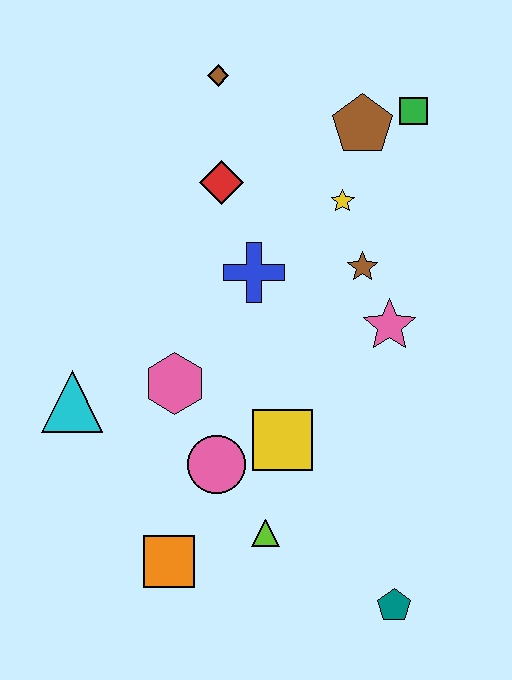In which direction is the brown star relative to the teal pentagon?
The brown star is above the teal pentagon.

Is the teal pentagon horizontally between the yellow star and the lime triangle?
No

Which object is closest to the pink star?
The brown star is closest to the pink star.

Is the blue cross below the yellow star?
Yes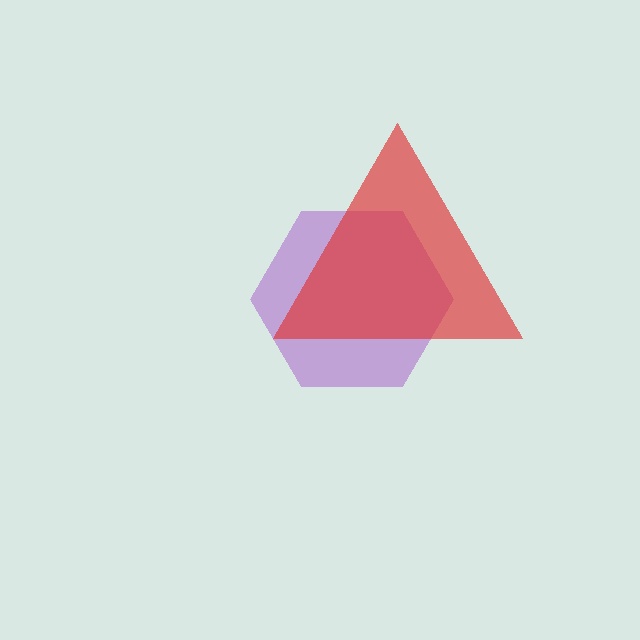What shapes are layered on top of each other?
The layered shapes are: a purple hexagon, a red triangle.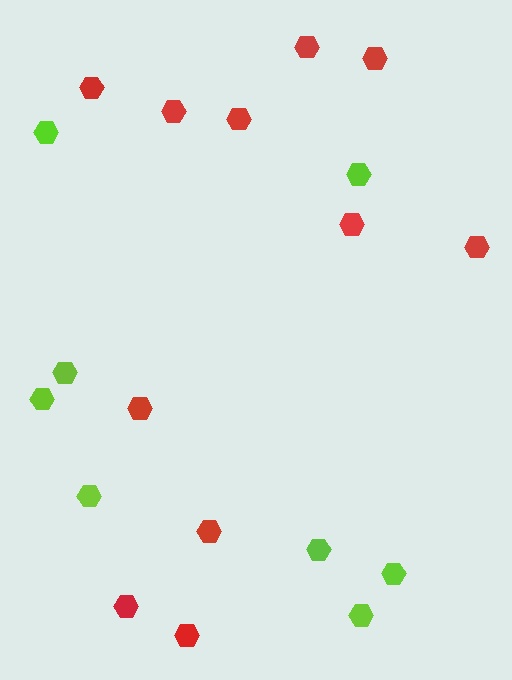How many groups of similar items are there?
There are 2 groups: one group of red hexagons (11) and one group of lime hexagons (8).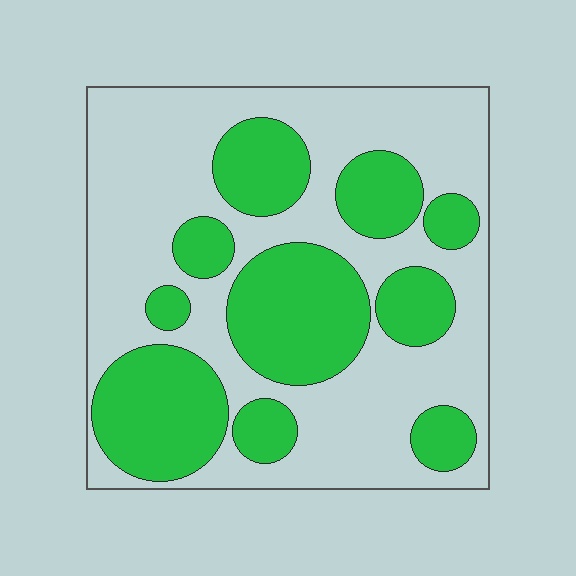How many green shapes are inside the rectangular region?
10.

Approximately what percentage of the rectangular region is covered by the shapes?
Approximately 40%.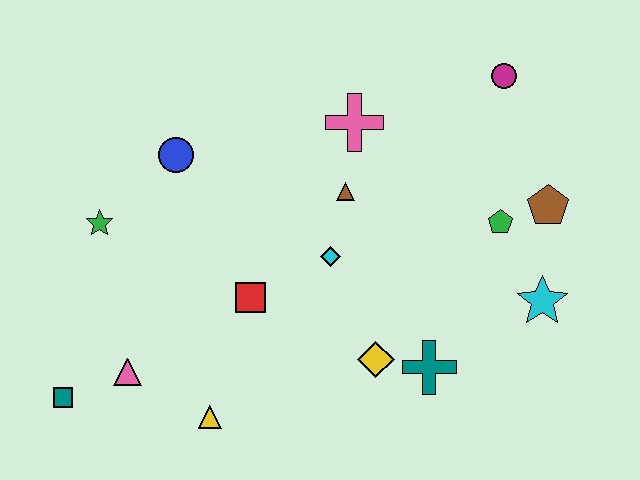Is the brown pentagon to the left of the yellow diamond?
No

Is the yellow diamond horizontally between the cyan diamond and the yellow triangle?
No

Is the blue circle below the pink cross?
Yes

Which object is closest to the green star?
The blue circle is closest to the green star.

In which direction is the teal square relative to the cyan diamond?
The teal square is to the left of the cyan diamond.